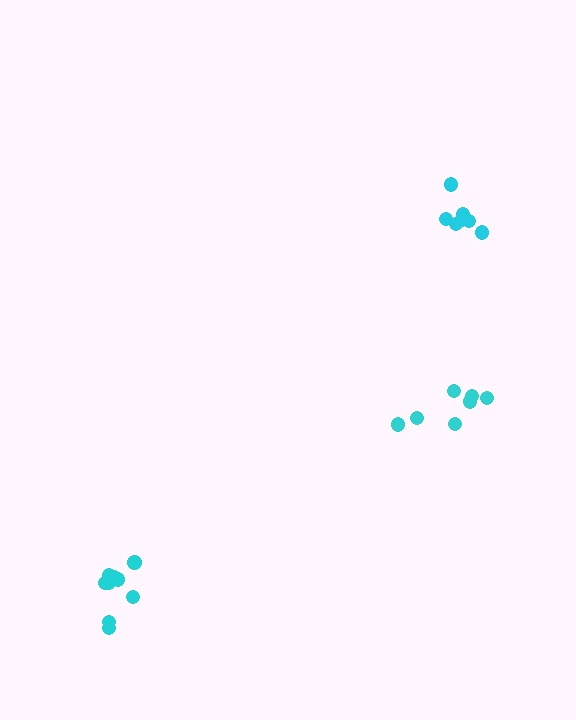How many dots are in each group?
Group 1: 8 dots, Group 2: 9 dots, Group 3: 7 dots (24 total).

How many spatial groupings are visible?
There are 3 spatial groupings.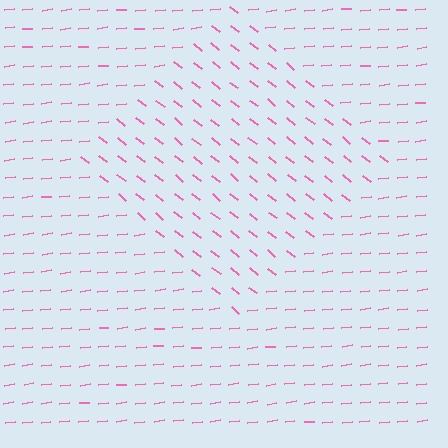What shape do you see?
I see a diamond.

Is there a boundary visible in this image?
Yes, there is a texture boundary formed by a change in line orientation.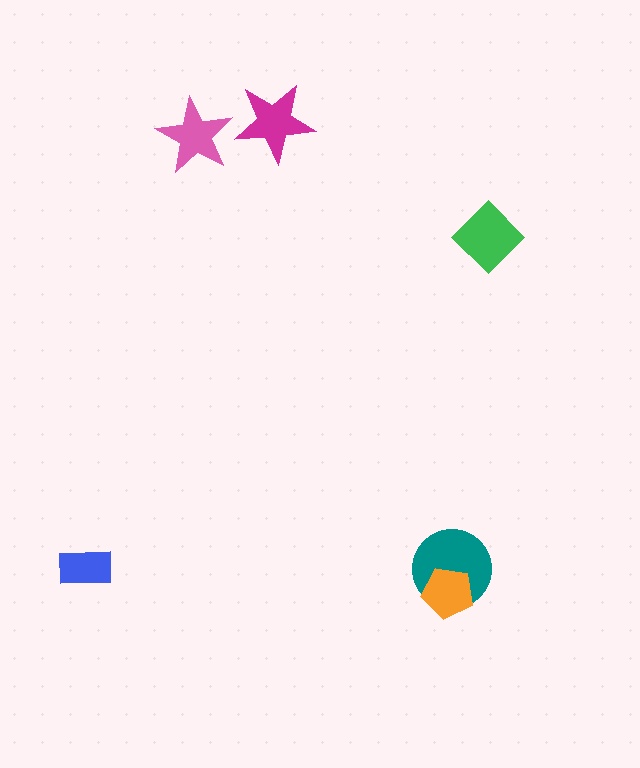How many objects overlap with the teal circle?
1 object overlaps with the teal circle.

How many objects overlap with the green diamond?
0 objects overlap with the green diamond.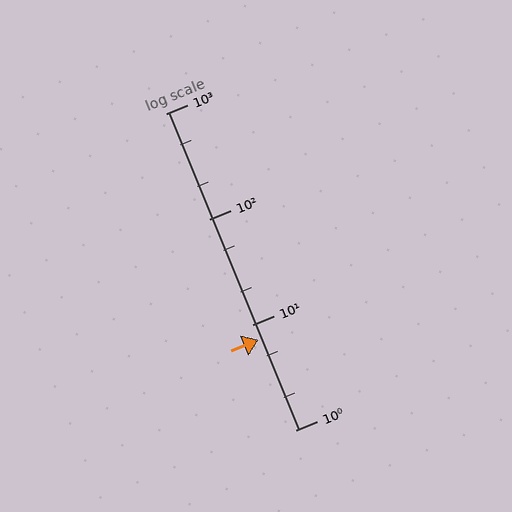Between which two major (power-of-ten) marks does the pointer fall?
The pointer is between 1 and 10.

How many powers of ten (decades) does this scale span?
The scale spans 3 decades, from 1 to 1000.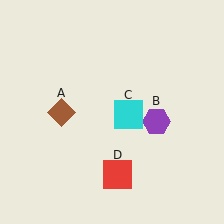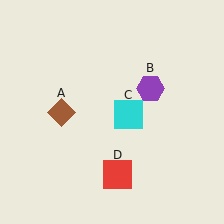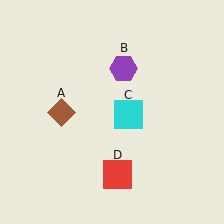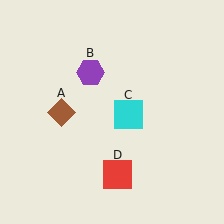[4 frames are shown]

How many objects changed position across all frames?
1 object changed position: purple hexagon (object B).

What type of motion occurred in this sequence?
The purple hexagon (object B) rotated counterclockwise around the center of the scene.